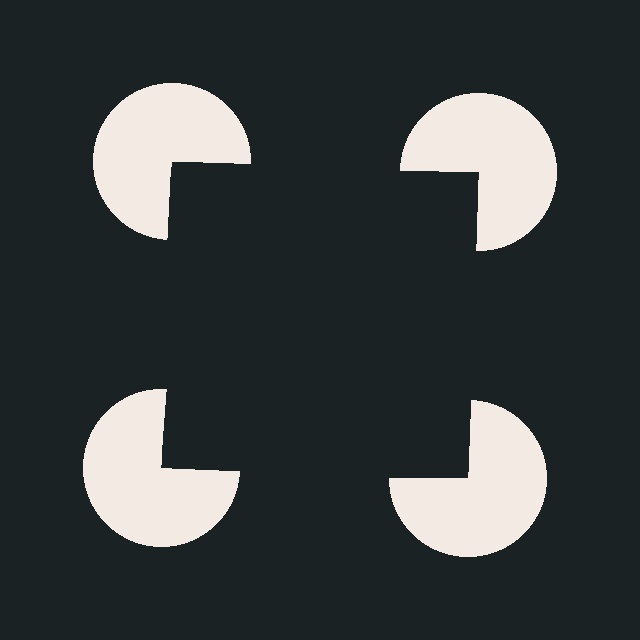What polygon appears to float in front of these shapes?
An illusory square — its edges are inferred from the aligned wedge cuts in the pac-man discs, not physically drawn.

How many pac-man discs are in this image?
There are 4 — one at each vertex of the illusory square.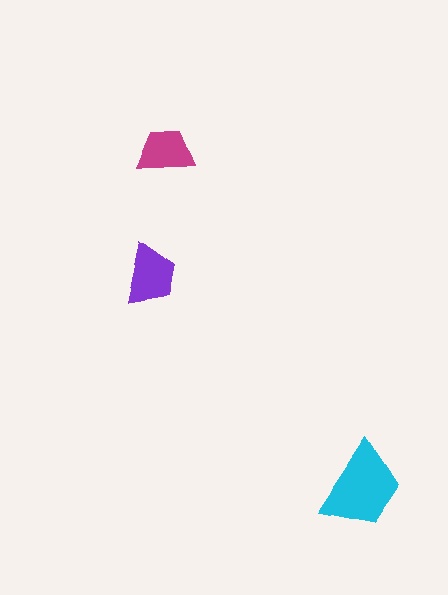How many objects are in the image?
There are 3 objects in the image.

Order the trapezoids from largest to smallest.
the cyan one, the purple one, the magenta one.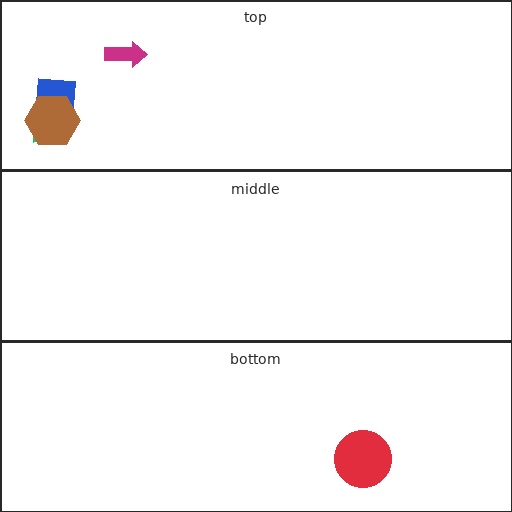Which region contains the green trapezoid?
The top region.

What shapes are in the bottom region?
The red circle.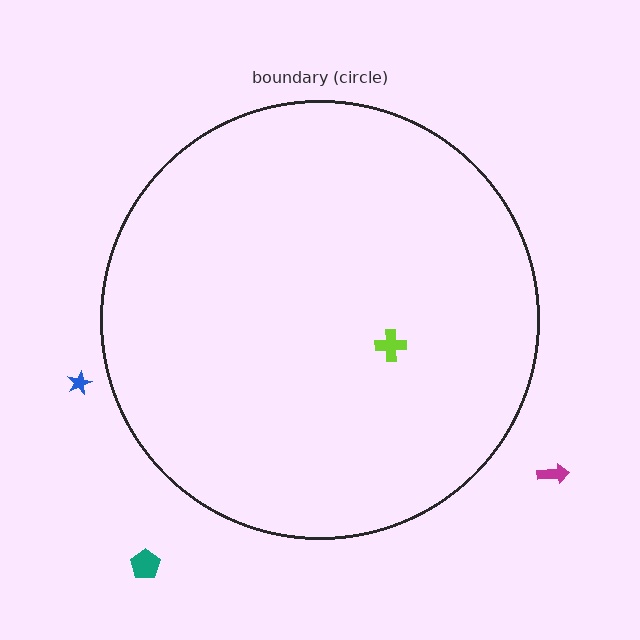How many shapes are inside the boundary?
1 inside, 3 outside.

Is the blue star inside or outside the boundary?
Outside.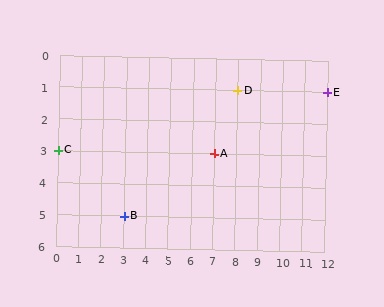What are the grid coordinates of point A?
Point A is at grid coordinates (7, 3).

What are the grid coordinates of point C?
Point C is at grid coordinates (0, 3).